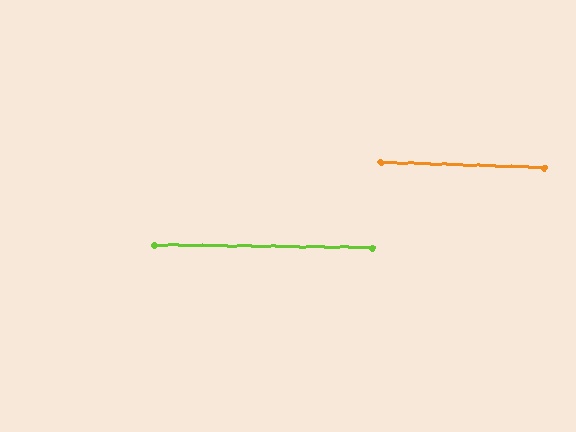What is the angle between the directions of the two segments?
Approximately 1 degree.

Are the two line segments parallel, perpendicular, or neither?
Parallel — their directions differ by only 1.3°.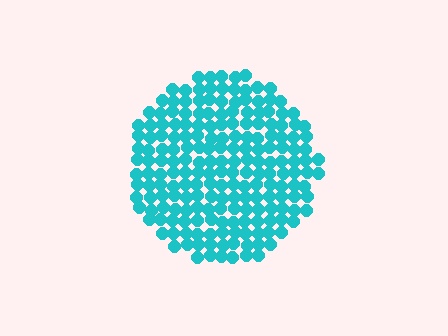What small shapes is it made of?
It is made of small circles.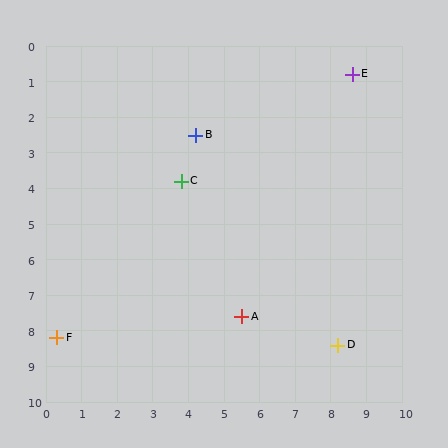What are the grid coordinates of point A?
Point A is at approximately (5.5, 7.6).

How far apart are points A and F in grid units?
Points A and F are about 5.2 grid units apart.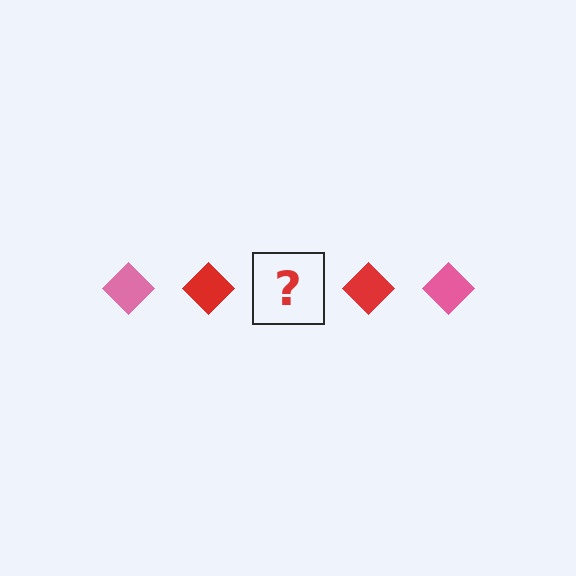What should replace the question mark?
The question mark should be replaced with a pink diamond.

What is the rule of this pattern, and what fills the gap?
The rule is that the pattern cycles through pink, red diamonds. The gap should be filled with a pink diamond.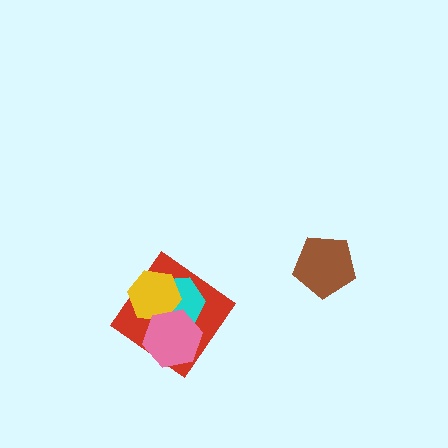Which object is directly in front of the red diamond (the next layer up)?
The cyan hexagon is directly in front of the red diamond.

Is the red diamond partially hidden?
Yes, it is partially covered by another shape.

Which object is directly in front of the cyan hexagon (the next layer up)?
The yellow hexagon is directly in front of the cyan hexagon.